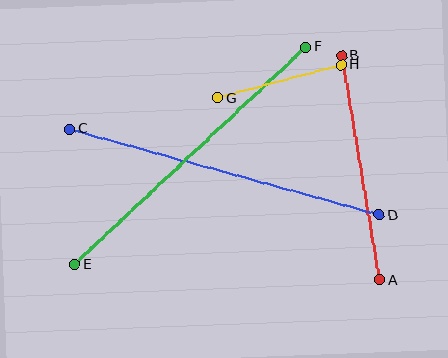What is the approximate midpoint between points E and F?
The midpoint is at approximately (190, 156) pixels.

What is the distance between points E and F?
The distance is approximately 317 pixels.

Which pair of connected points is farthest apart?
Points C and D are farthest apart.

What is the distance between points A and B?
The distance is approximately 228 pixels.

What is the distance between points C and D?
The distance is approximately 321 pixels.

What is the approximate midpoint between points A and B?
The midpoint is at approximately (361, 168) pixels.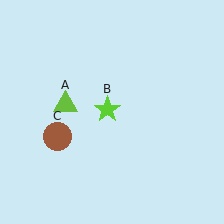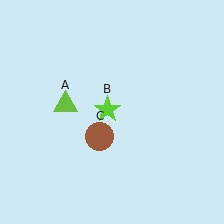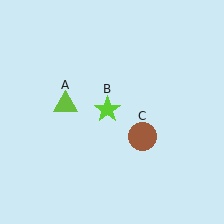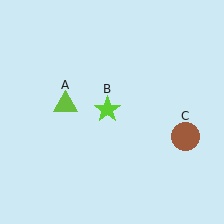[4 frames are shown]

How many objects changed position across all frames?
1 object changed position: brown circle (object C).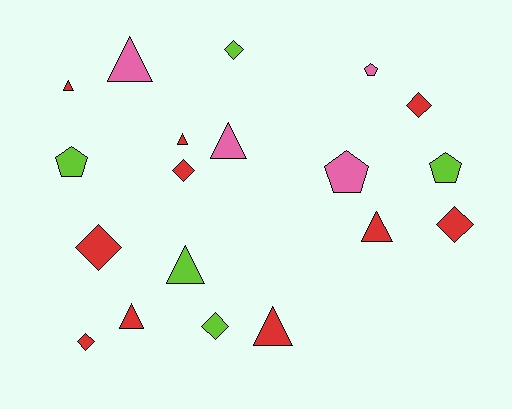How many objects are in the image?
There are 19 objects.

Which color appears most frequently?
Red, with 10 objects.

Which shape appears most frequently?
Triangle, with 8 objects.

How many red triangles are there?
There are 5 red triangles.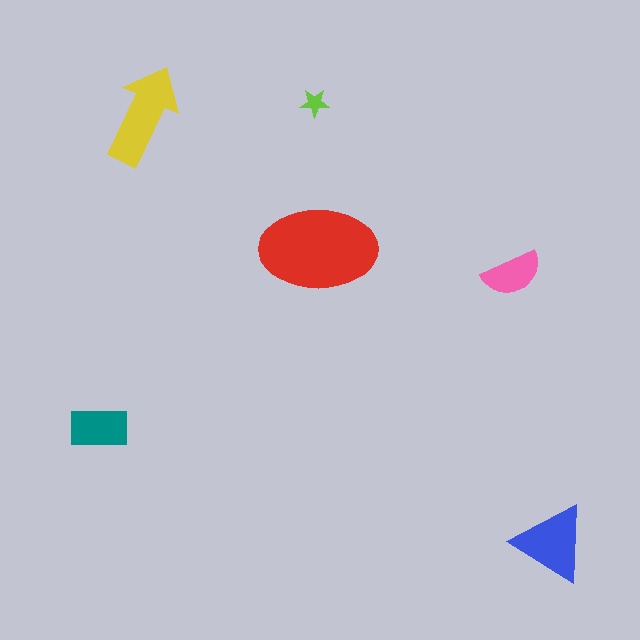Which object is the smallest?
The lime star.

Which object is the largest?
The red ellipse.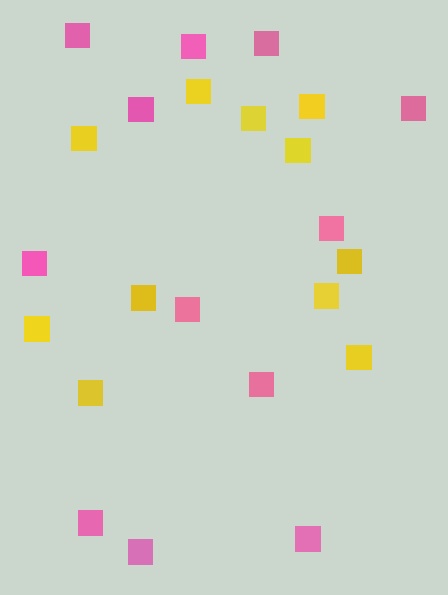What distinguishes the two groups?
There are 2 groups: one group of pink squares (12) and one group of yellow squares (11).